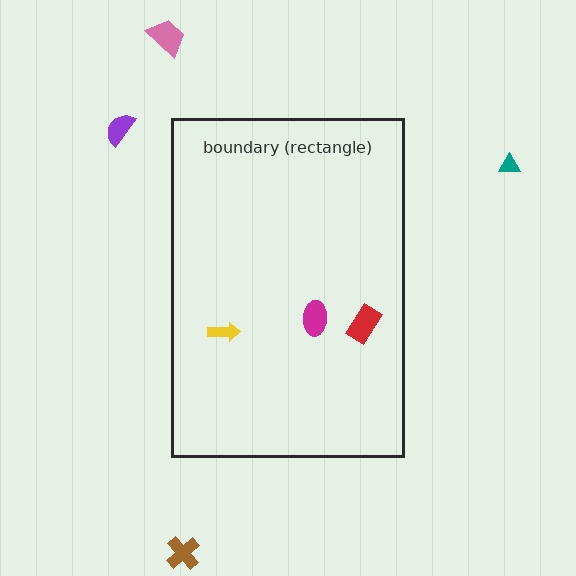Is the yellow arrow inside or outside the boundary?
Inside.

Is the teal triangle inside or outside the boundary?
Outside.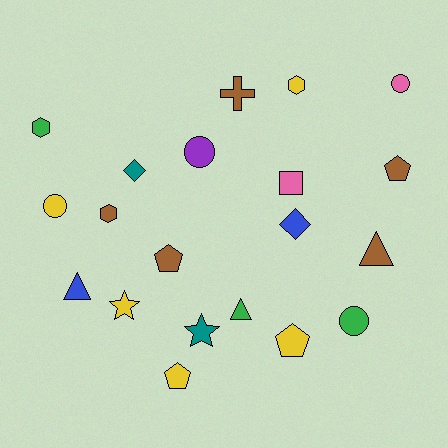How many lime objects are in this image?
There are no lime objects.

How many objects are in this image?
There are 20 objects.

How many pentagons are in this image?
There are 4 pentagons.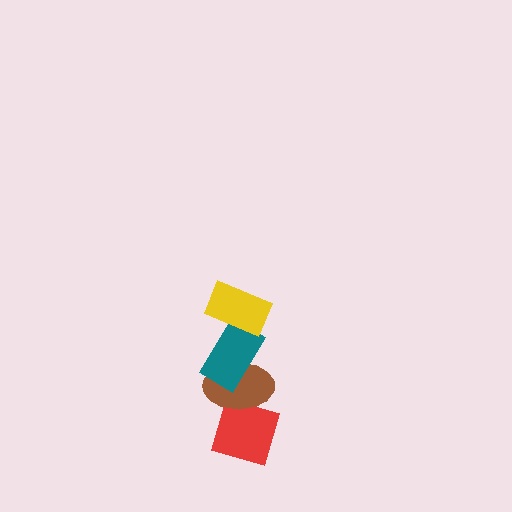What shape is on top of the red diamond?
The brown ellipse is on top of the red diamond.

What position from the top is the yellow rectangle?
The yellow rectangle is 1st from the top.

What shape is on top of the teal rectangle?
The yellow rectangle is on top of the teal rectangle.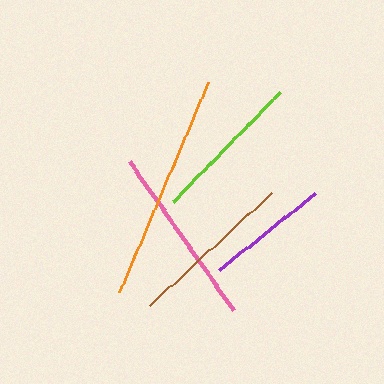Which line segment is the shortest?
The purple line is the shortest at approximately 123 pixels.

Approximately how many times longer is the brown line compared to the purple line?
The brown line is approximately 1.4 times the length of the purple line.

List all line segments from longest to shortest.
From longest to shortest: orange, pink, brown, lime, purple.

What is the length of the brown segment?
The brown segment is approximately 166 pixels long.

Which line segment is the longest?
The orange line is the longest at approximately 228 pixels.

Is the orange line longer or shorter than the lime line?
The orange line is longer than the lime line.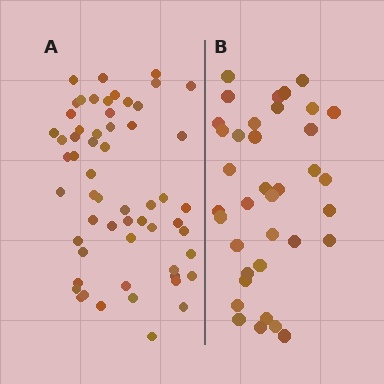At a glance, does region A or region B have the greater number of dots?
Region A (the left region) has more dots.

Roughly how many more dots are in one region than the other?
Region A has approximately 20 more dots than region B.